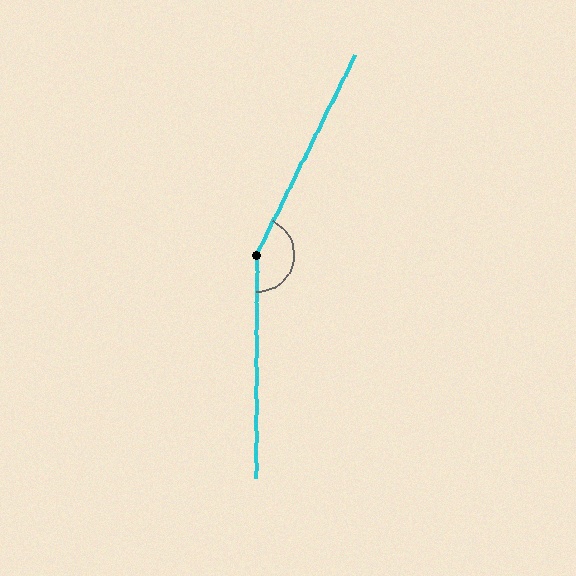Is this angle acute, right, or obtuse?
It is obtuse.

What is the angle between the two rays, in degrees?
Approximately 154 degrees.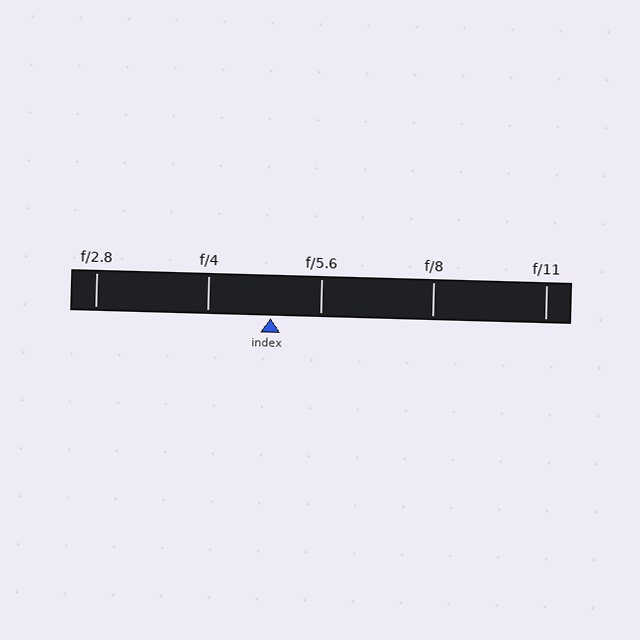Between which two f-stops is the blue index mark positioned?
The index mark is between f/4 and f/5.6.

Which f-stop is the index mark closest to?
The index mark is closest to f/5.6.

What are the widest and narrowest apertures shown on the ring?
The widest aperture shown is f/2.8 and the narrowest is f/11.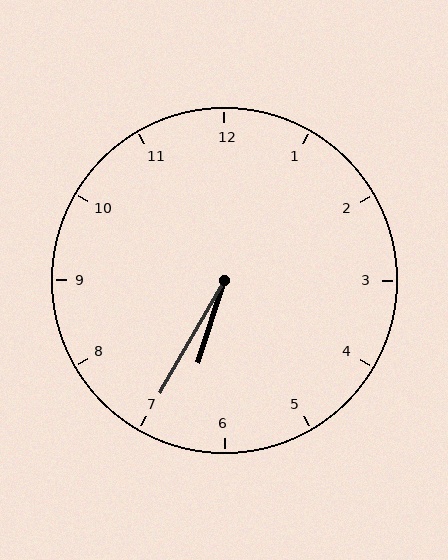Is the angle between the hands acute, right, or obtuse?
It is acute.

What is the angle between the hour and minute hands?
Approximately 12 degrees.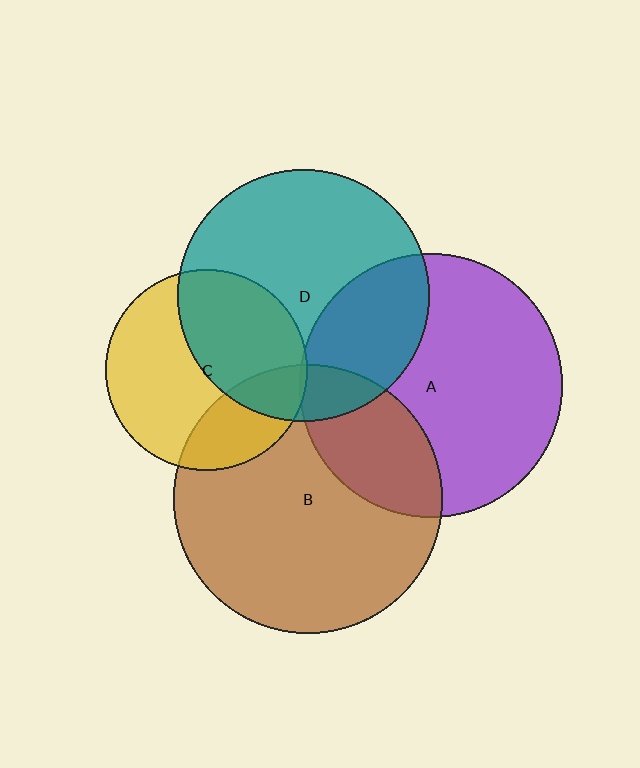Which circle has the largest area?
Circle B (brown).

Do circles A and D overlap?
Yes.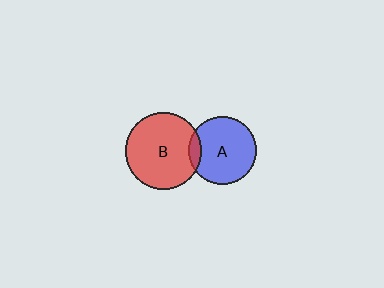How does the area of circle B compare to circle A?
Approximately 1.2 times.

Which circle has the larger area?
Circle B (red).